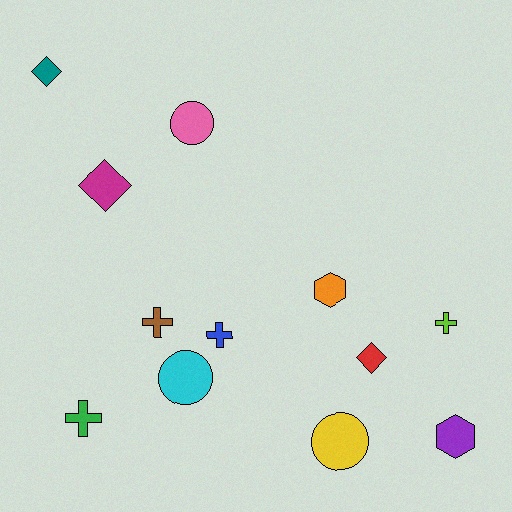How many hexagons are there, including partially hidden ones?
There are 2 hexagons.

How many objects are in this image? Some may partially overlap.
There are 12 objects.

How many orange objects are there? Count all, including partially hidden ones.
There is 1 orange object.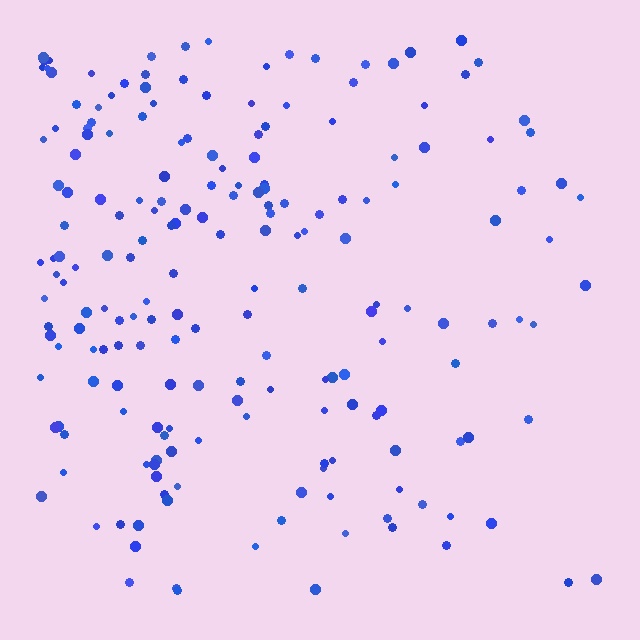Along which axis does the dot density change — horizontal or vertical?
Horizontal.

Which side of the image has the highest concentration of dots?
The left.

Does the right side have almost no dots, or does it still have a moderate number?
Still a moderate number, just noticeably fewer than the left.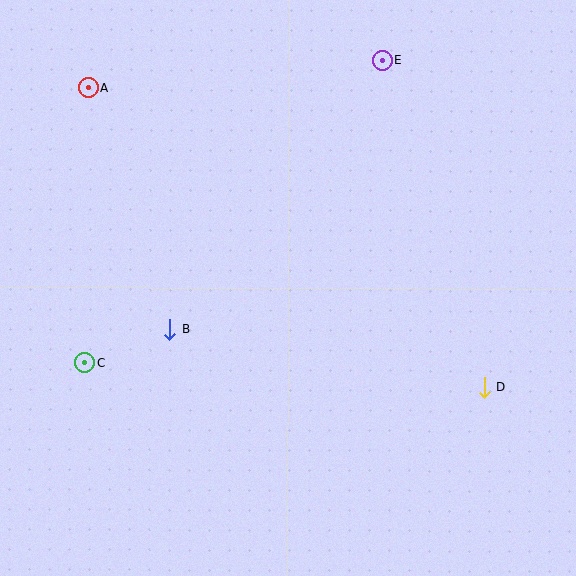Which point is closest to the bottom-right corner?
Point D is closest to the bottom-right corner.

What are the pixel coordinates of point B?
Point B is at (170, 329).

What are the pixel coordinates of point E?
Point E is at (382, 61).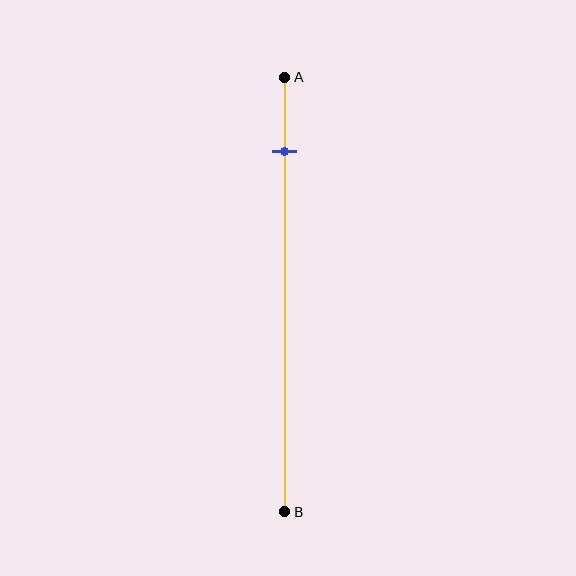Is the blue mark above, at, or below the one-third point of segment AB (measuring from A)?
The blue mark is above the one-third point of segment AB.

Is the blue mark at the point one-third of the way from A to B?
No, the mark is at about 15% from A, not at the 33% one-third point.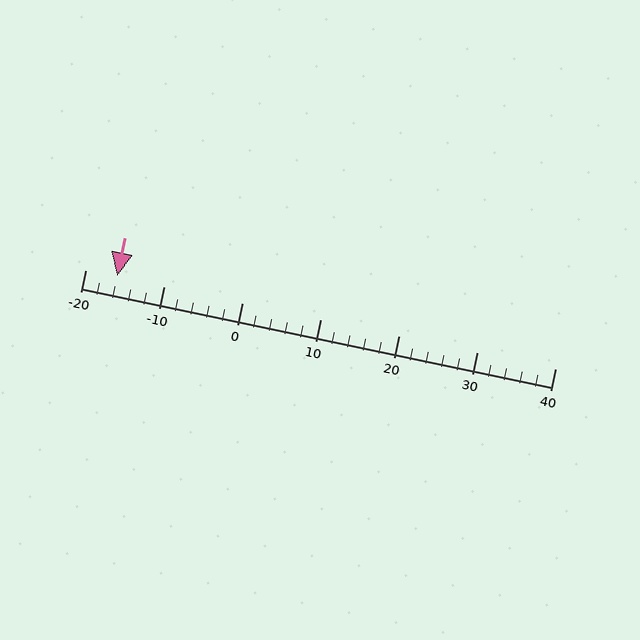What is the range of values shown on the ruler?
The ruler shows values from -20 to 40.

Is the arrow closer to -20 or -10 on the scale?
The arrow is closer to -20.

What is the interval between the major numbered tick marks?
The major tick marks are spaced 10 units apart.